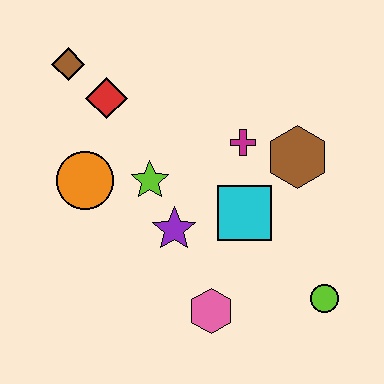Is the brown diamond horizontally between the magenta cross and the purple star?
No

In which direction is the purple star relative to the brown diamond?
The purple star is below the brown diamond.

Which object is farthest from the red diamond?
The lime circle is farthest from the red diamond.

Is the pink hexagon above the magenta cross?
No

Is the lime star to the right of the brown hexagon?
No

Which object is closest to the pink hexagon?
The purple star is closest to the pink hexagon.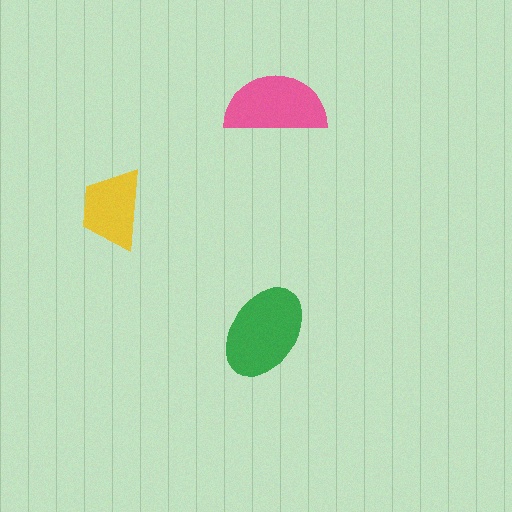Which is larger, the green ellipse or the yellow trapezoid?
The green ellipse.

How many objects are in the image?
There are 3 objects in the image.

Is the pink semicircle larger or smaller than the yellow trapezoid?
Larger.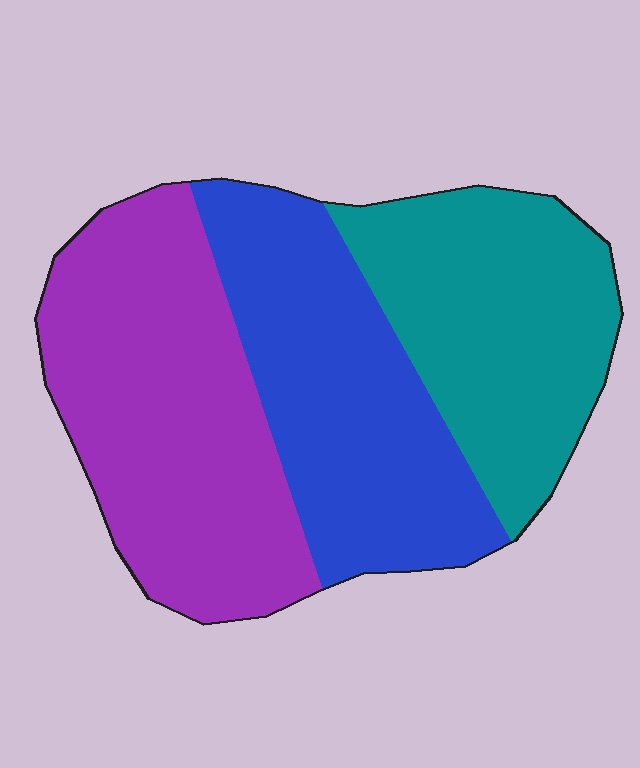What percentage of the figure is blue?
Blue takes up between a quarter and a half of the figure.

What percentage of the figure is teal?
Teal takes up between a quarter and a half of the figure.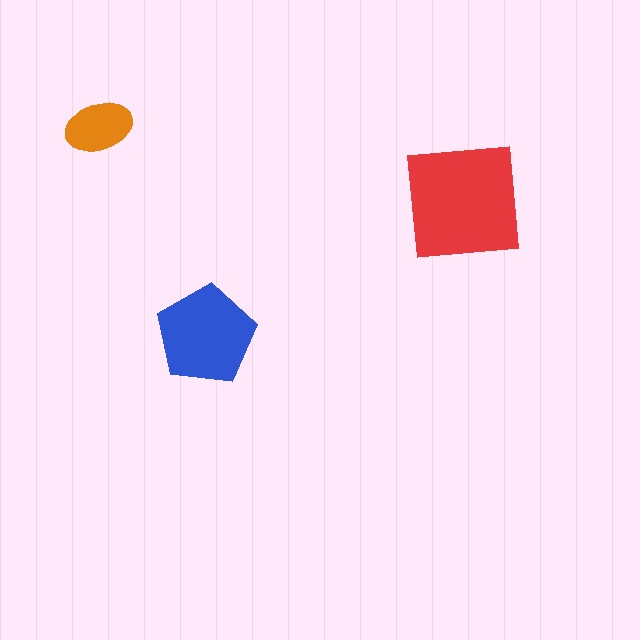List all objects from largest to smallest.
The red square, the blue pentagon, the orange ellipse.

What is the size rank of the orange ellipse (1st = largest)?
3rd.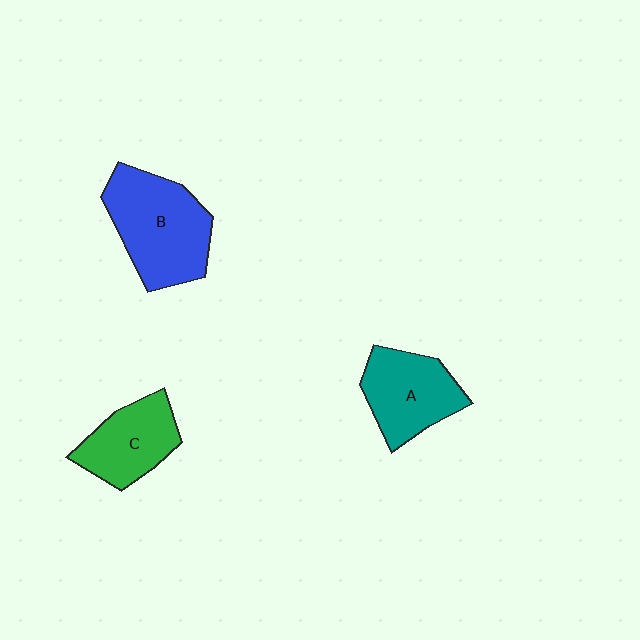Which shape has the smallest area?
Shape C (green).